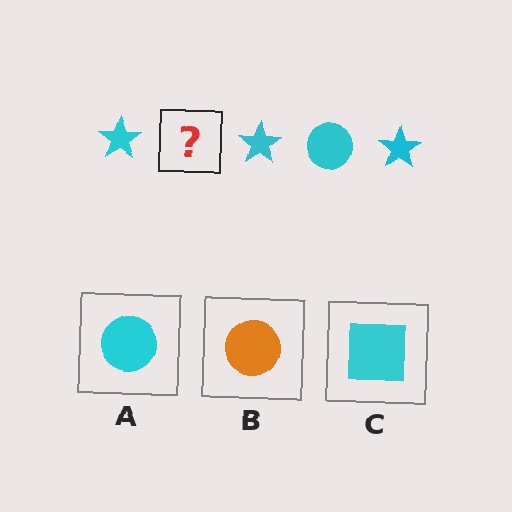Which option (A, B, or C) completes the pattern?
A.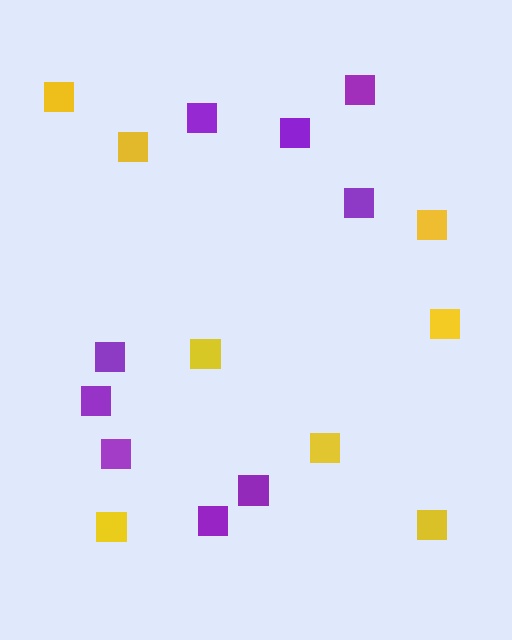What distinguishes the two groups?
There are 2 groups: one group of yellow squares (8) and one group of purple squares (9).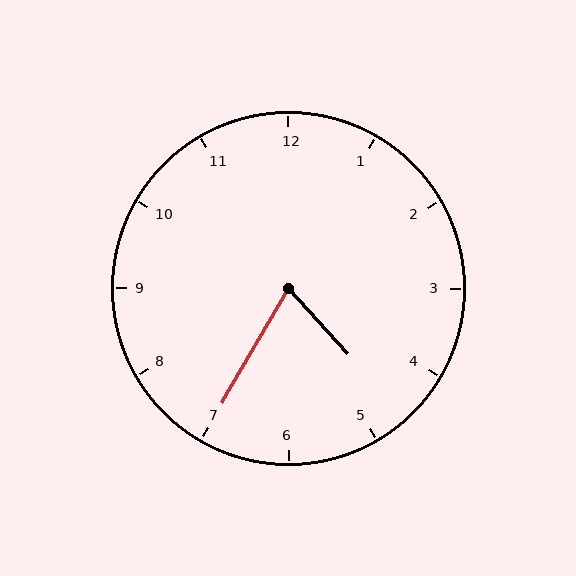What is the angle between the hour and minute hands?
Approximately 72 degrees.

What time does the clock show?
4:35.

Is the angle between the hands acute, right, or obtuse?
It is acute.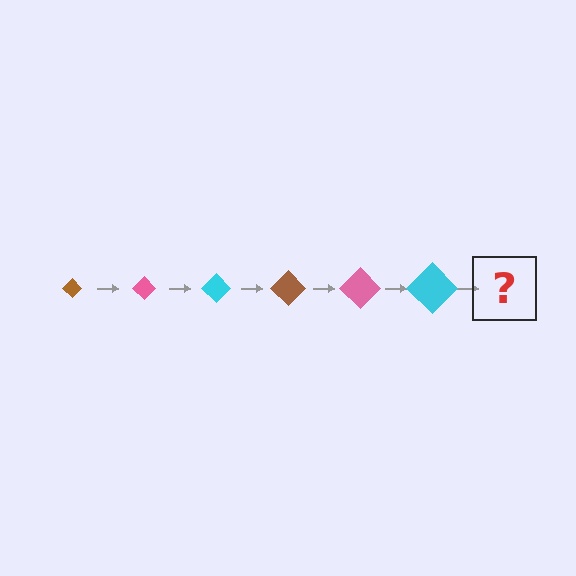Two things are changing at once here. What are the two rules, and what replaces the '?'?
The two rules are that the diamond grows larger each step and the color cycles through brown, pink, and cyan. The '?' should be a brown diamond, larger than the previous one.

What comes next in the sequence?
The next element should be a brown diamond, larger than the previous one.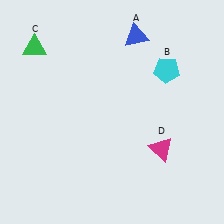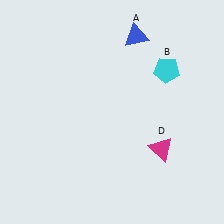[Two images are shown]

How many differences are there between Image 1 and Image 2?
There is 1 difference between the two images.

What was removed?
The green triangle (C) was removed in Image 2.